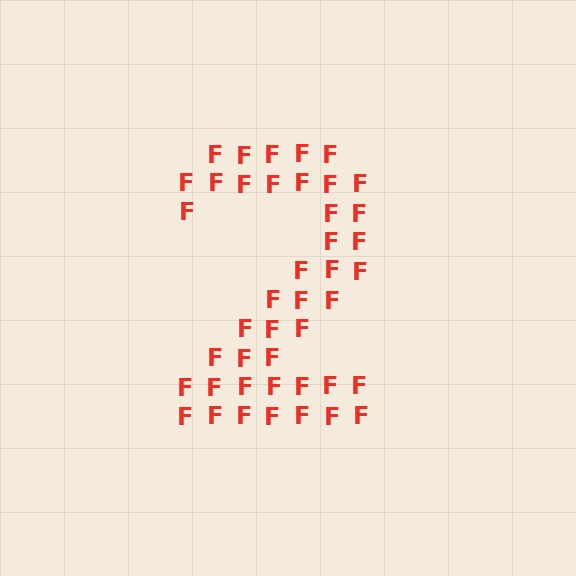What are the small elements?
The small elements are letter F's.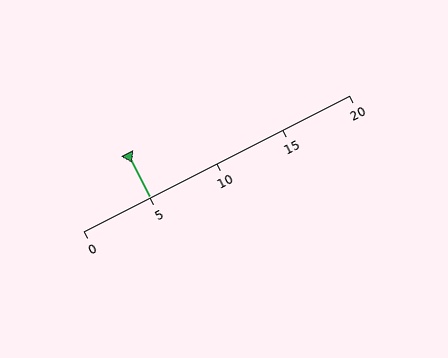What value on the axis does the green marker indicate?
The marker indicates approximately 5.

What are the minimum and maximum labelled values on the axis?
The axis runs from 0 to 20.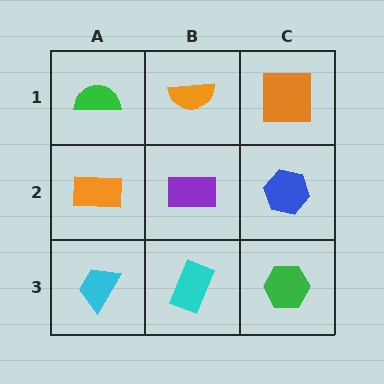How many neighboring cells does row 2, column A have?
3.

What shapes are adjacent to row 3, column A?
An orange rectangle (row 2, column A), a cyan rectangle (row 3, column B).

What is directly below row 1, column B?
A purple rectangle.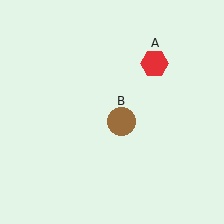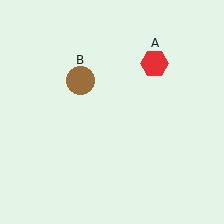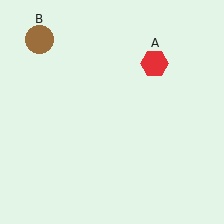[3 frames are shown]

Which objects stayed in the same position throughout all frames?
Red hexagon (object A) remained stationary.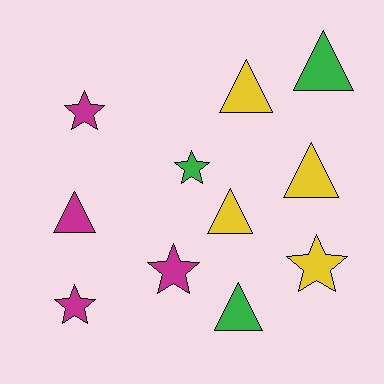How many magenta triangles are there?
There is 1 magenta triangle.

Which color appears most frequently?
Yellow, with 4 objects.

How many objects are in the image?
There are 11 objects.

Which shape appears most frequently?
Triangle, with 6 objects.